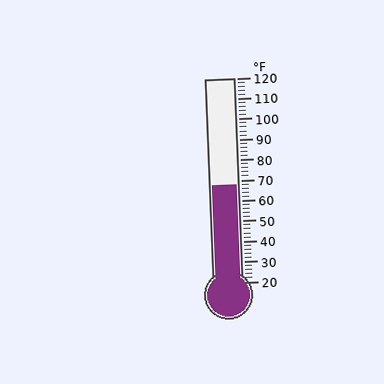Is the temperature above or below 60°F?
The temperature is above 60°F.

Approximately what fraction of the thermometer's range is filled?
The thermometer is filled to approximately 50% of its range.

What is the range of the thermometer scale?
The thermometer scale ranges from 20°F to 120°F.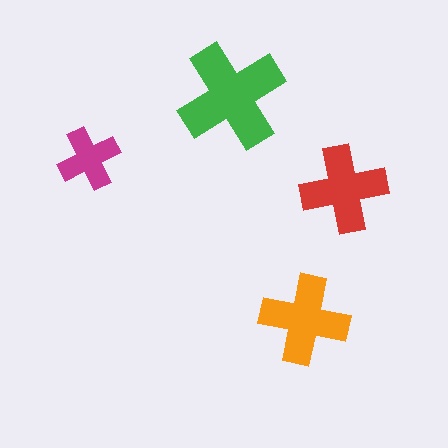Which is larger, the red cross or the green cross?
The green one.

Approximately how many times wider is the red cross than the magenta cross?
About 1.5 times wider.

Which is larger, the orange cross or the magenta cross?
The orange one.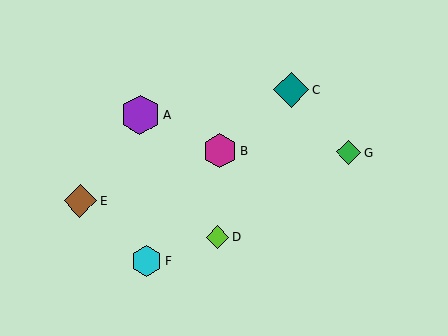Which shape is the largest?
The purple hexagon (labeled A) is the largest.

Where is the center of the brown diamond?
The center of the brown diamond is at (80, 201).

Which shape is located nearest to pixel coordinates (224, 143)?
The magenta hexagon (labeled B) at (220, 151) is nearest to that location.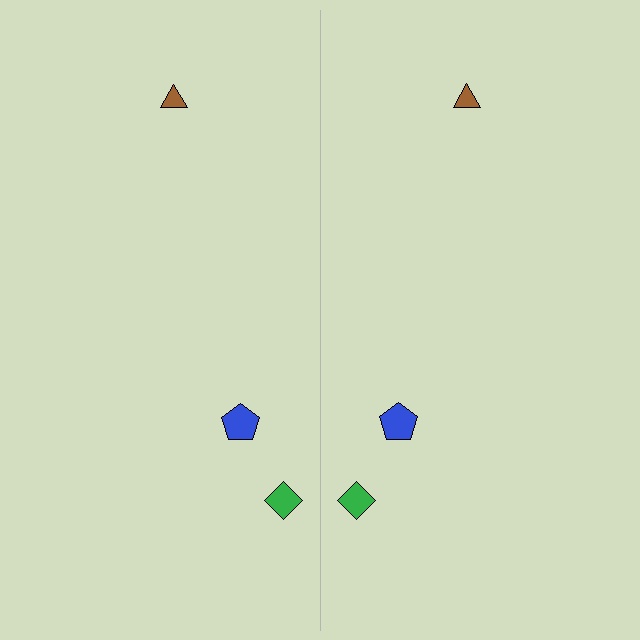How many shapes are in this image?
There are 6 shapes in this image.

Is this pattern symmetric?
Yes, this pattern has bilateral (reflection) symmetry.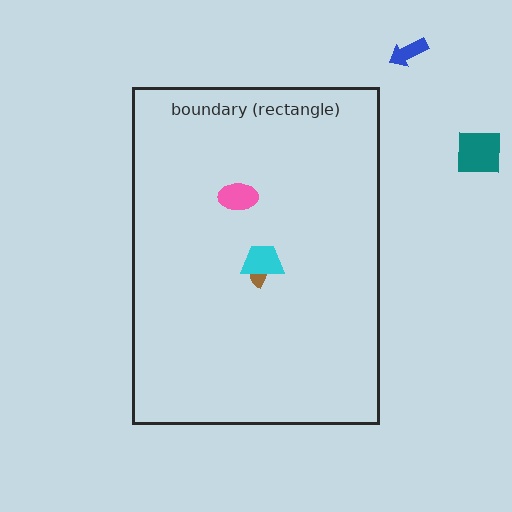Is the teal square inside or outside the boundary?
Outside.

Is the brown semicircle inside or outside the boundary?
Inside.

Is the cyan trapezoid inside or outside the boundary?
Inside.